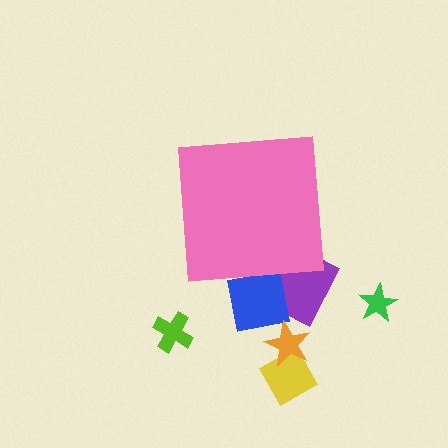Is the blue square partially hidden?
Yes, the blue square is partially hidden behind the pink square.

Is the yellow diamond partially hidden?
No, the yellow diamond is fully visible.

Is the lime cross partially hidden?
No, the lime cross is fully visible.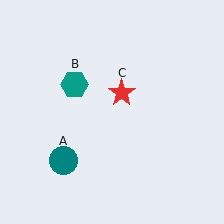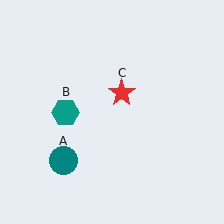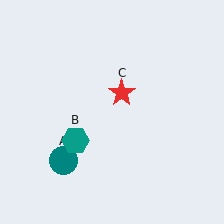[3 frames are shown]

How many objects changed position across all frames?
1 object changed position: teal hexagon (object B).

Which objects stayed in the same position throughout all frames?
Teal circle (object A) and red star (object C) remained stationary.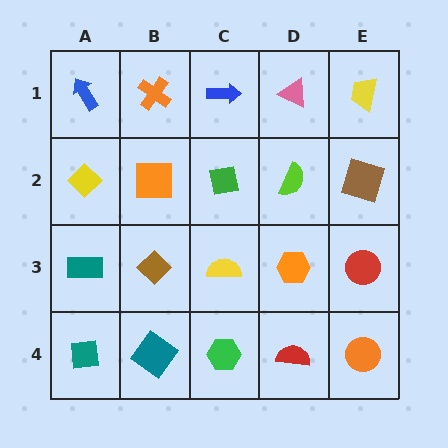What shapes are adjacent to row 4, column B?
A brown diamond (row 3, column B), a teal square (row 4, column A), a green hexagon (row 4, column C).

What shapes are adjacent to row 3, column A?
A yellow diamond (row 2, column A), a teal square (row 4, column A), a brown diamond (row 3, column B).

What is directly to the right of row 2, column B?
A green square.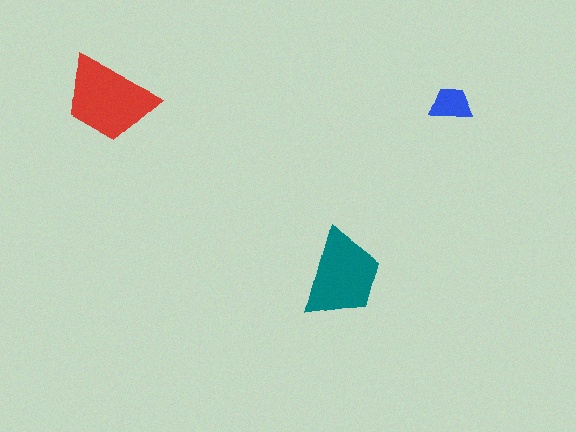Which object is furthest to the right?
The blue trapezoid is rightmost.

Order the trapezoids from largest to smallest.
the red one, the teal one, the blue one.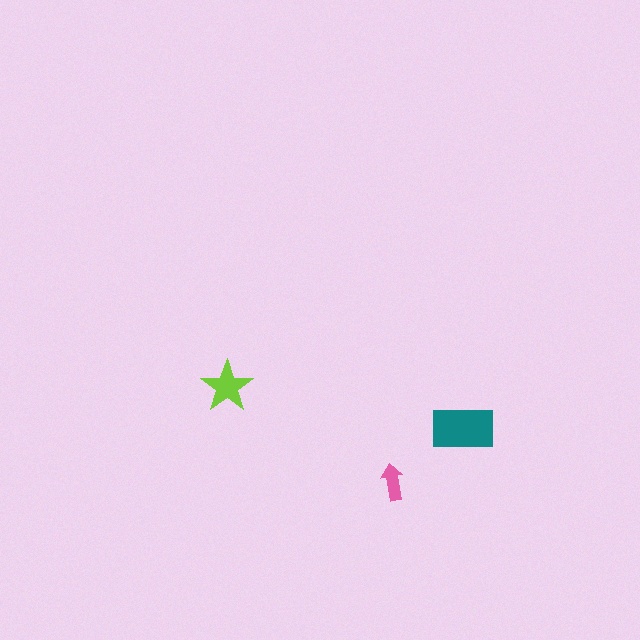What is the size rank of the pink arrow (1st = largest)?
3rd.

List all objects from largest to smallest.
The teal rectangle, the lime star, the pink arrow.